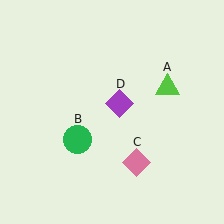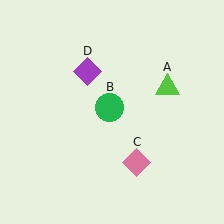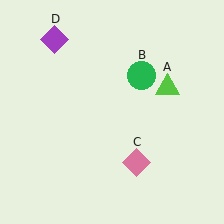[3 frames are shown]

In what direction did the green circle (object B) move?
The green circle (object B) moved up and to the right.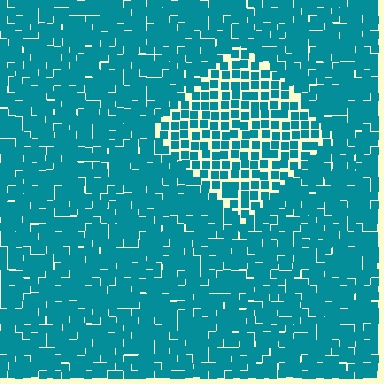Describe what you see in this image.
The image contains small teal elements arranged at two different densities. A diamond-shaped region is visible where the elements are less densely packed than the surrounding area.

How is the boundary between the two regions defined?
The boundary is defined by a change in element density (approximately 1.7x ratio). All elements are the same color, size, and shape.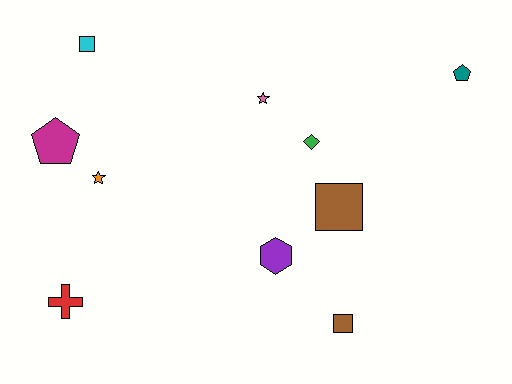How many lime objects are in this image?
There are no lime objects.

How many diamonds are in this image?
There is 1 diamond.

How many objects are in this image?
There are 10 objects.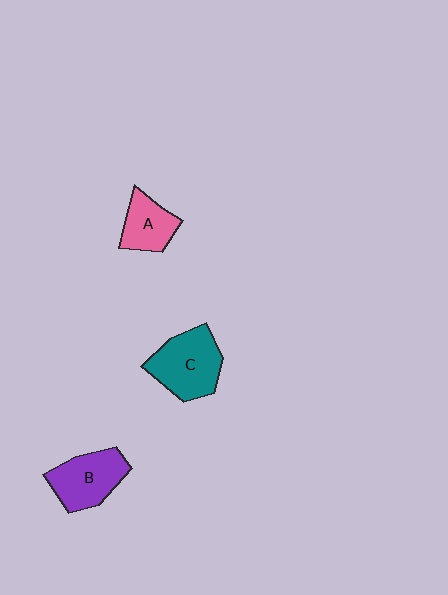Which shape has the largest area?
Shape C (teal).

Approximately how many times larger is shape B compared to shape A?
Approximately 1.4 times.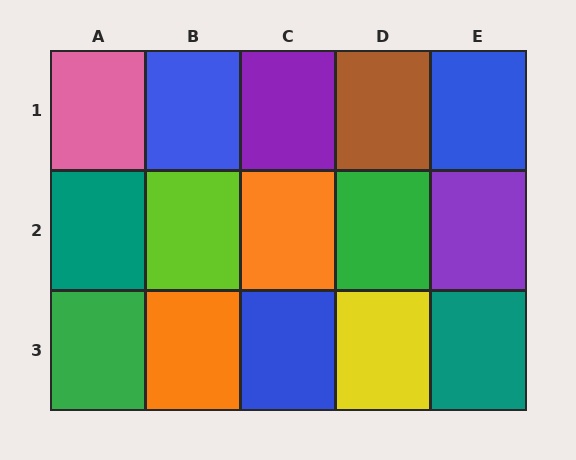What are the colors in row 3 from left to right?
Green, orange, blue, yellow, teal.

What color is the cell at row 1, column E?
Blue.